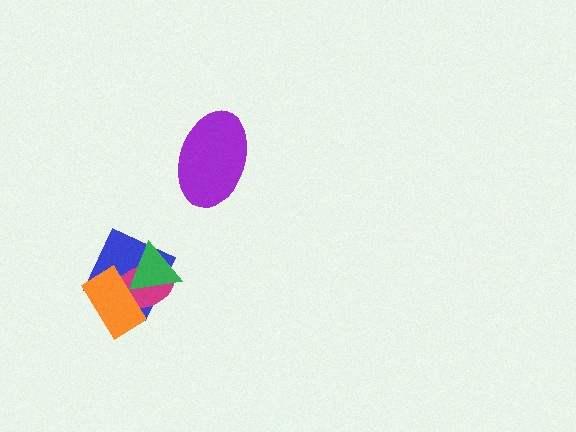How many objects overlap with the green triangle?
3 objects overlap with the green triangle.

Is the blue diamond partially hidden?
Yes, it is partially covered by another shape.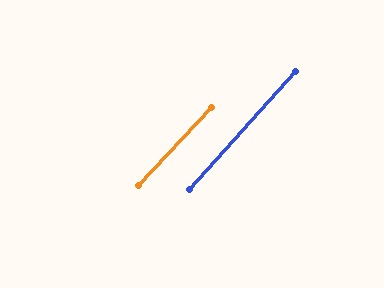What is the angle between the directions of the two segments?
Approximately 1 degree.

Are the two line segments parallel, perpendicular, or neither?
Parallel — their directions differ by only 1.4°.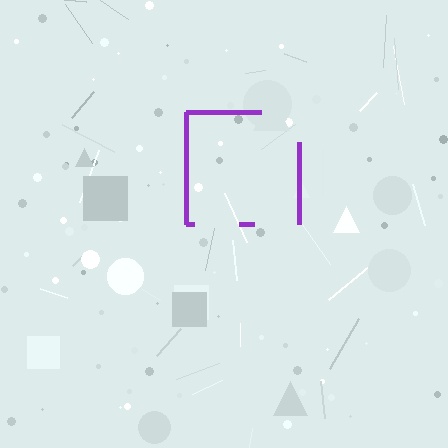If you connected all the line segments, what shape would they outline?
They would outline a square.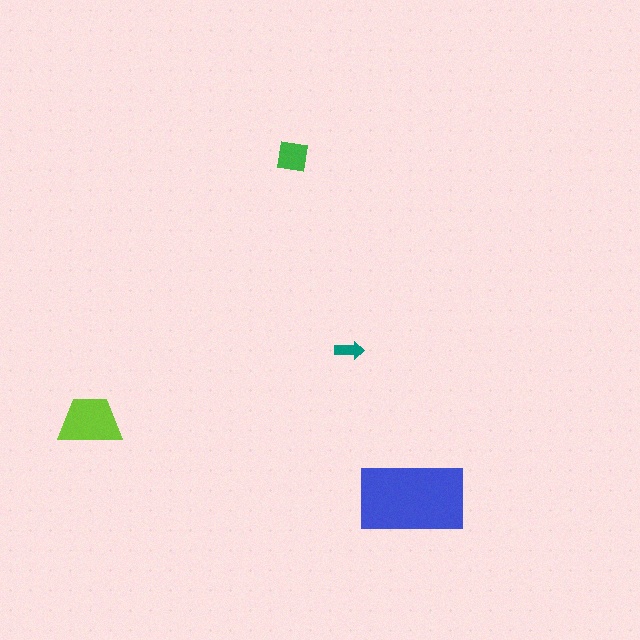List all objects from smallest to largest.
The teal arrow, the green square, the lime trapezoid, the blue rectangle.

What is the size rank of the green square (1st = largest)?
3rd.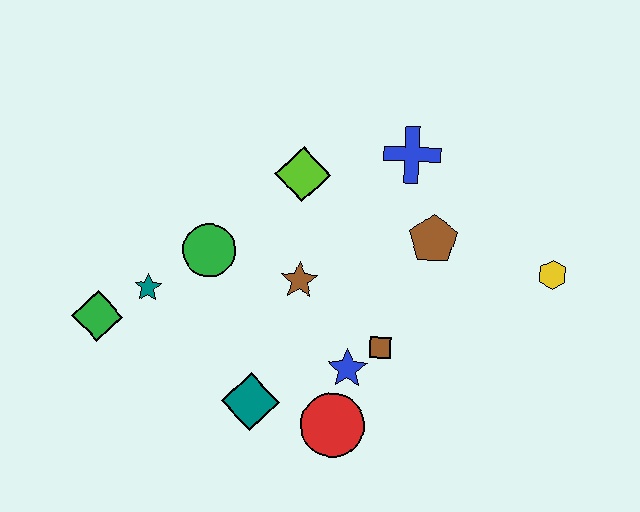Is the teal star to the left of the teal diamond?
Yes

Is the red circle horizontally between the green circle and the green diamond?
No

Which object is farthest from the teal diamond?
The yellow hexagon is farthest from the teal diamond.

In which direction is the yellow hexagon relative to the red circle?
The yellow hexagon is to the right of the red circle.